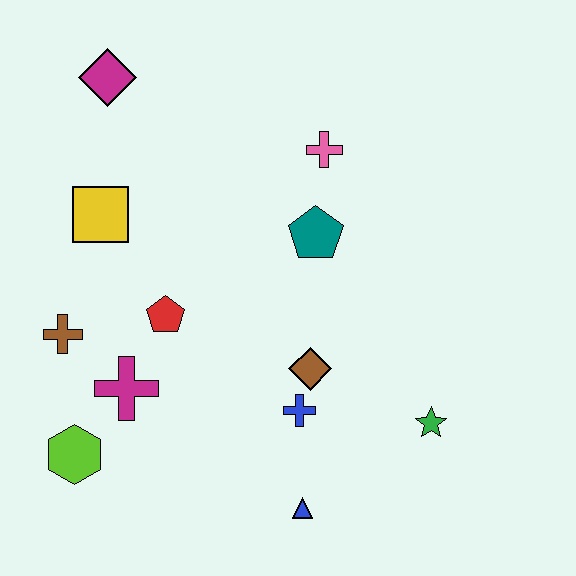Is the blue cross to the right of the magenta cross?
Yes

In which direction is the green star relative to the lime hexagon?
The green star is to the right of the lime hexagon.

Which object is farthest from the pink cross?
The lime hexagon is farthest from the pink cross.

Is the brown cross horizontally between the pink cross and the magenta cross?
No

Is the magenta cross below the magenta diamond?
Yes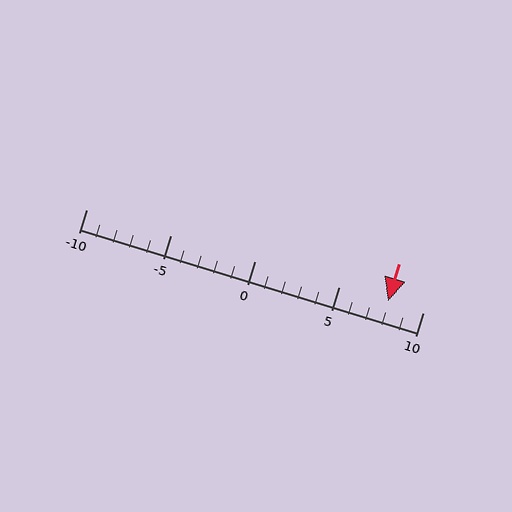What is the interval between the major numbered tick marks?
The major tick marks are spaced 5 units apart.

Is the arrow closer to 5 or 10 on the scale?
The arrow is closer to 10.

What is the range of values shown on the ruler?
The ruler shows values from -10 to 10.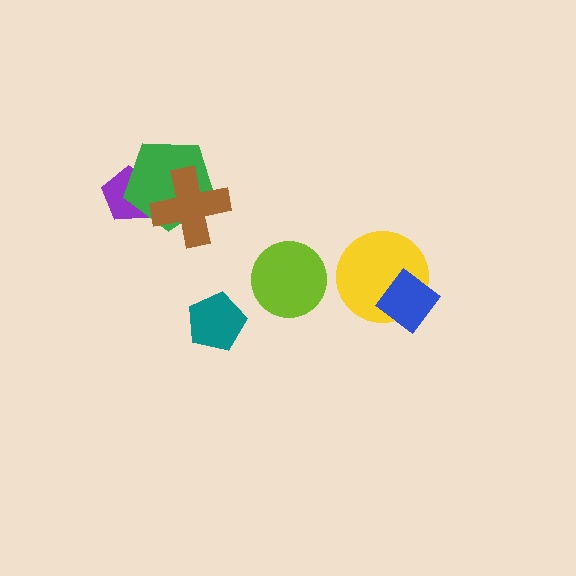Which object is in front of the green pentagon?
The brown cross is in front of the green pentagon.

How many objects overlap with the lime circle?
0 objects overlap with the lime circle.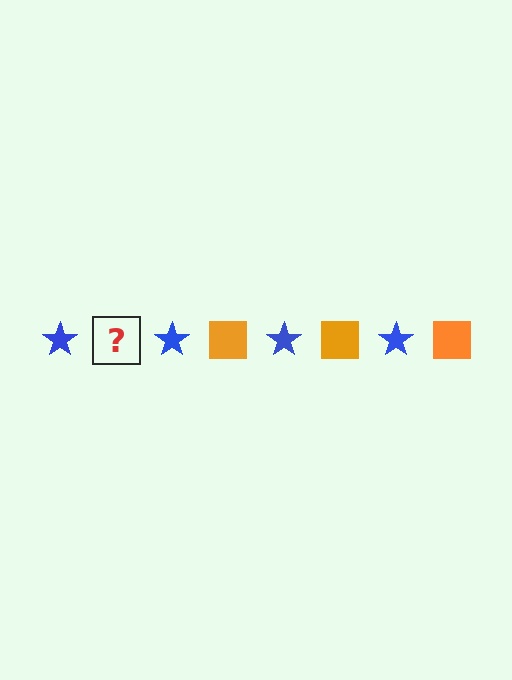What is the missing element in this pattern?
The missing element is an orange square.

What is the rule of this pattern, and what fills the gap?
The rule is that the pattern alternates between blue star and orange square. The gap should be filled with an orange square.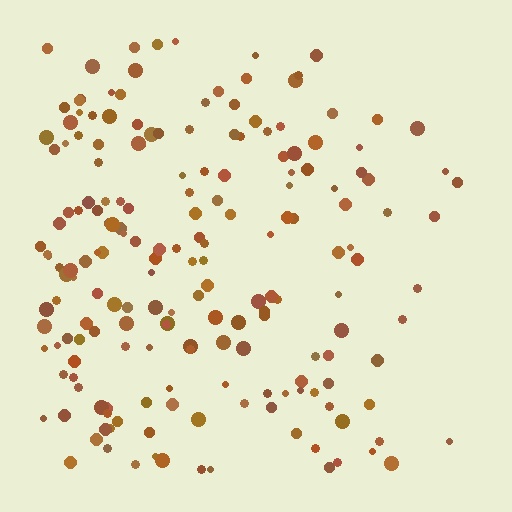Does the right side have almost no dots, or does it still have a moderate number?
Still a moderate number, just noticeably fewer than the left.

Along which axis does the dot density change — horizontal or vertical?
Horizontal.